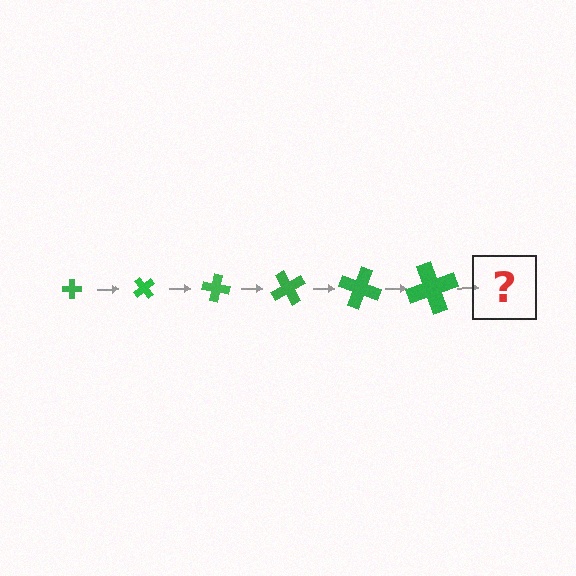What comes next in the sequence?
The next element should be a cross, larger than the previous one and rotated 300 degrees from the start.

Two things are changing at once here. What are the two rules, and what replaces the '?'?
The two rules are that the cross grows larger each step and it rotates 50 degrees each step. The '?' should be a cross, larger than the previous one and rotated 300 degrees from the start.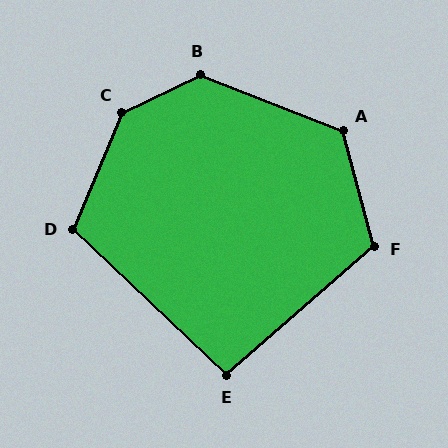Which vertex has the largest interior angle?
C, at approximately 138 degrees.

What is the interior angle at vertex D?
Approximately 111 degrees (obtuse).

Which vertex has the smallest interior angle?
E, at approximately 95 degrees.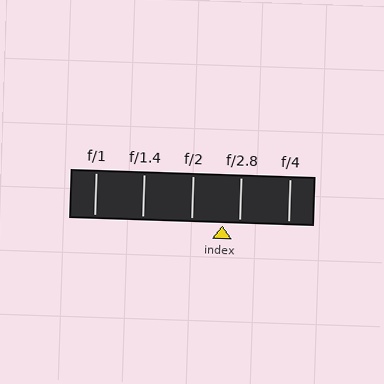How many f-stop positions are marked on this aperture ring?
There are 5 f-stop positions marked.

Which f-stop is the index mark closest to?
The index mark is closest to f/2.8.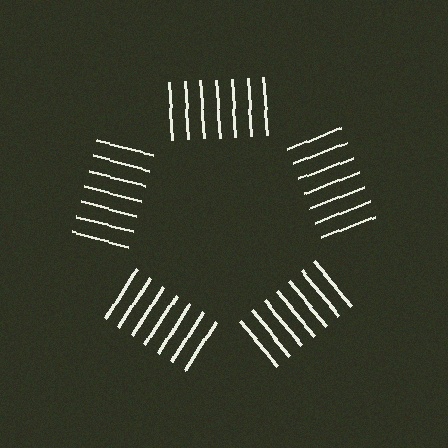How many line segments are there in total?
35 — 7 along each of the 5 edges.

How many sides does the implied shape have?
5 sides — the line-ends trace a pentagon.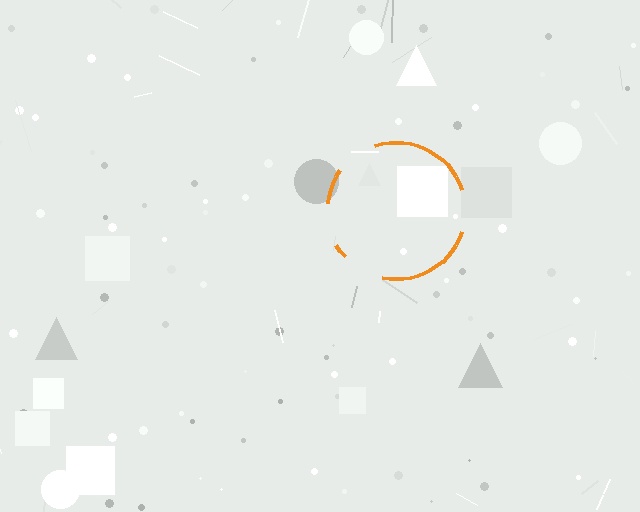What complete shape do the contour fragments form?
The contour fragments form a circle.